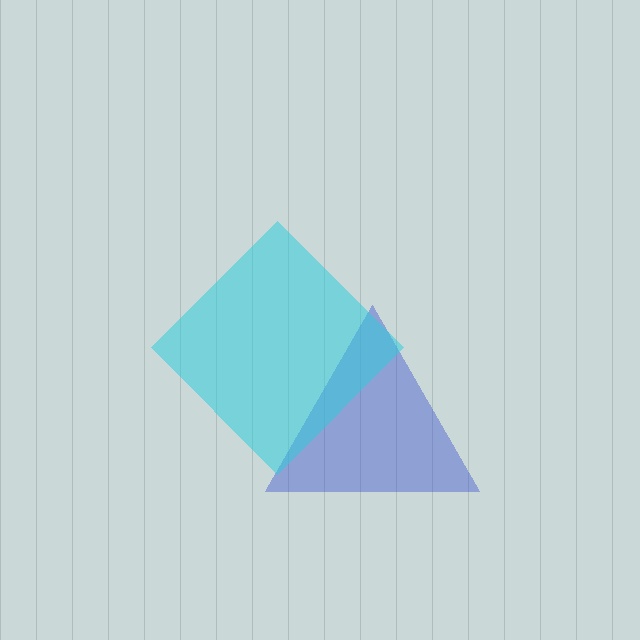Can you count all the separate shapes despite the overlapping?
Yes, there are 2 separate shapes.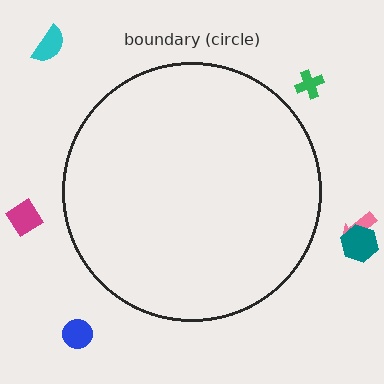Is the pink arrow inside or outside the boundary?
Outside.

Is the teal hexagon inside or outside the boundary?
Outside.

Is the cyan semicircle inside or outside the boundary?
Outside.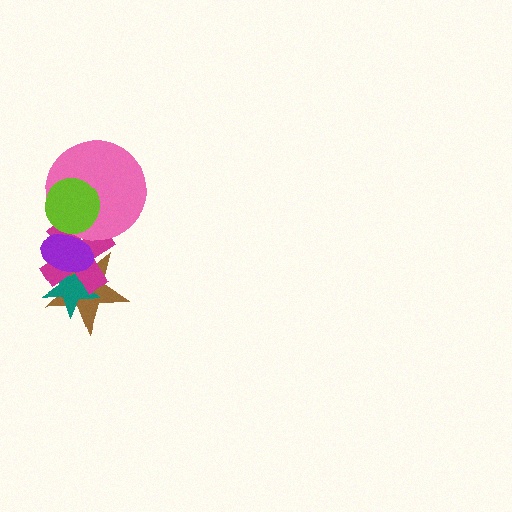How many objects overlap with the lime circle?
3 objects overlap with the lime circle.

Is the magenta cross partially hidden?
Yes, it is partially covered by another shape.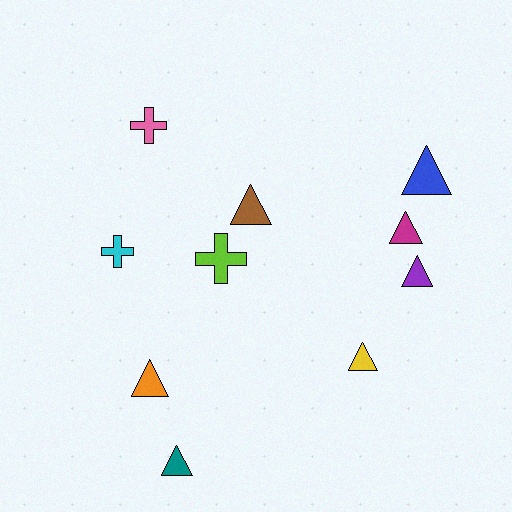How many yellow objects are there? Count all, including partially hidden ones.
There is 1 yellow object.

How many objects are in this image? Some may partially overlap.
There are 10 objects.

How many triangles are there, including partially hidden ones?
There are 7 triangles.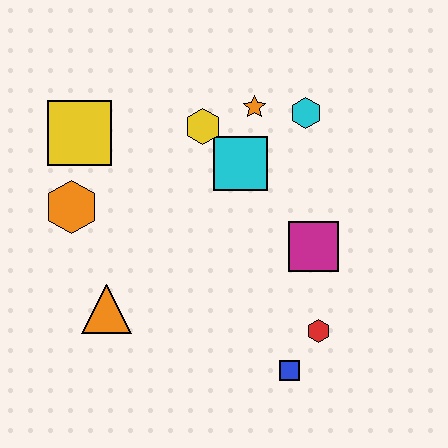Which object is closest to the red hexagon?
The blue square is closest to the red hexagon.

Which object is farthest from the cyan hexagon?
The orange triangle is farthest from the cyan hexagon.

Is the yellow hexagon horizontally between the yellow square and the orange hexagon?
No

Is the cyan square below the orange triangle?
No